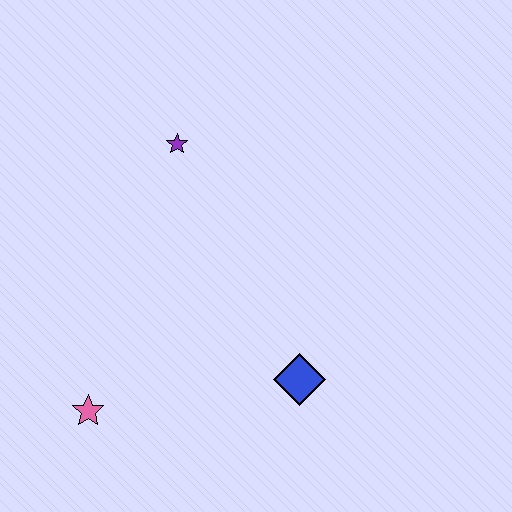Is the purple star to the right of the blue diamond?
No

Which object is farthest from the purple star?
The pink star is farthest from the purple star.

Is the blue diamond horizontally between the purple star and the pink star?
No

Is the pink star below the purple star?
Yes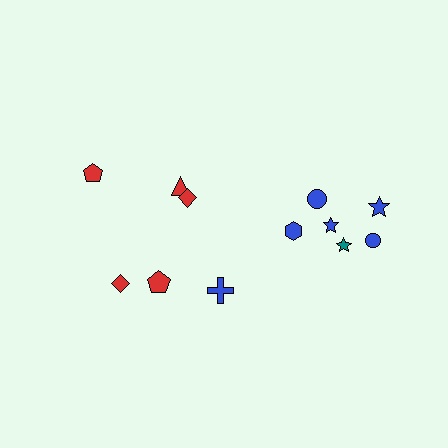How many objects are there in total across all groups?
There are 12 objects.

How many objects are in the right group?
There are 7 objects.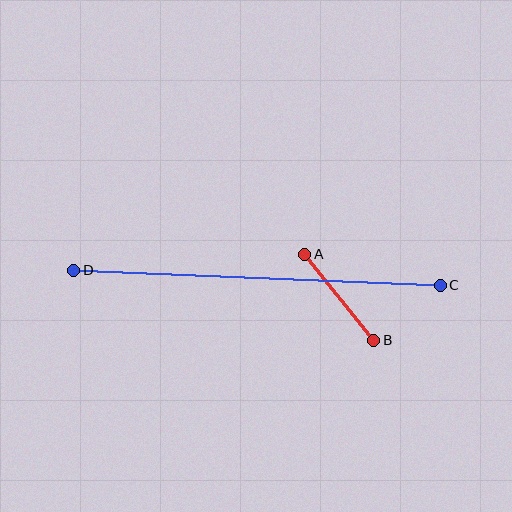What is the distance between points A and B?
The distance is approximately 110 pixels.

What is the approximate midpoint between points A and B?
The midpoint is at approximately (339, 297) pixels.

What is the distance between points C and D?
The distance is approximately 367 pixels.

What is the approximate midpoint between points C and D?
The midpoint is at approximately (257, 278) pixels.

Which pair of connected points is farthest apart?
Points C and D are farthest apart.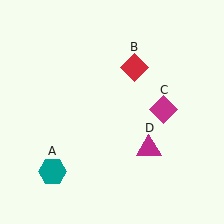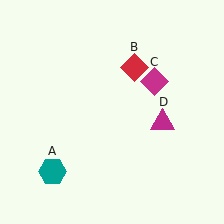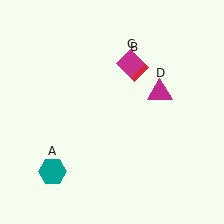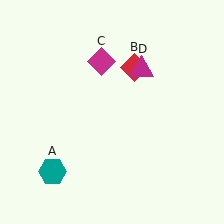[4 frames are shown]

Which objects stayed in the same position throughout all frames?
Teal hexagon (object A) and red diamond (object B) remained stationary.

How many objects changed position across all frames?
2 objects changed position: magenta diamond (object C), magenta triangle (object D).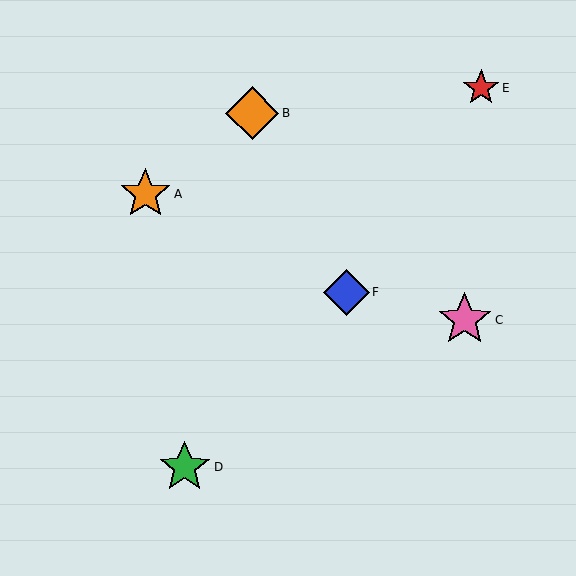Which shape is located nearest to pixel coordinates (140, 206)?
The orange star (labeled A) at (145, 194) is nearest to that location.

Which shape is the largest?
The pink star (labeled C) is the largest.